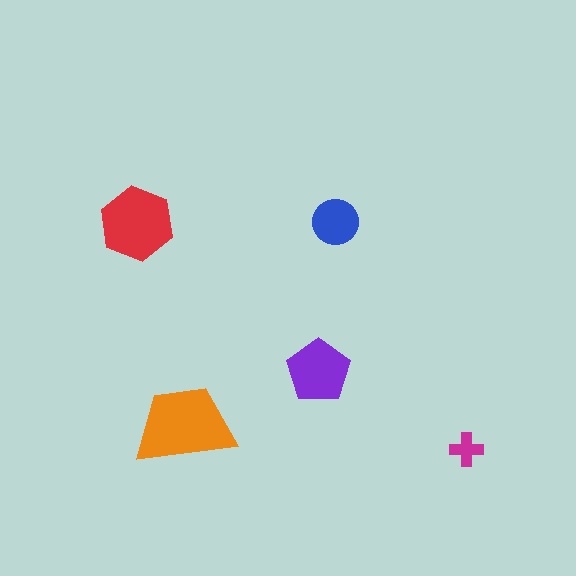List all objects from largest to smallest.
The orange trapezoid, the red hexagon, the purple pentagon, the blue circle, the magenta cross.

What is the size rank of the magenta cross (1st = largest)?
5th.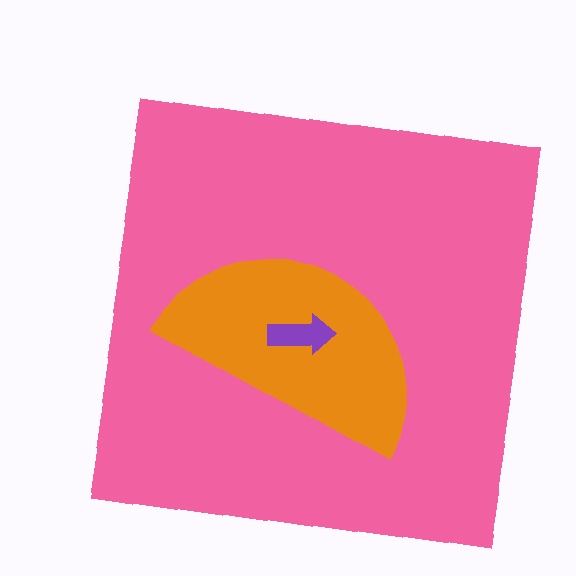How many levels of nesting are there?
3.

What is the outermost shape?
The pink square.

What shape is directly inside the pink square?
The orange semicircle.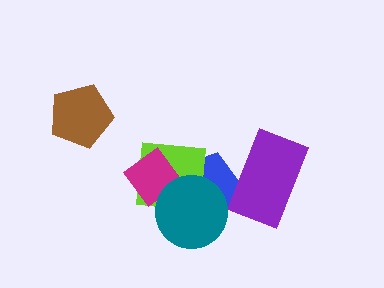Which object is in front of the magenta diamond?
The teal circle is in front of the magenta diamond.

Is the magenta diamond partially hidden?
Yes, it is partially covered by another shape.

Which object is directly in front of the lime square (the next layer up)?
The magenta diamond is directly in front of the lime square.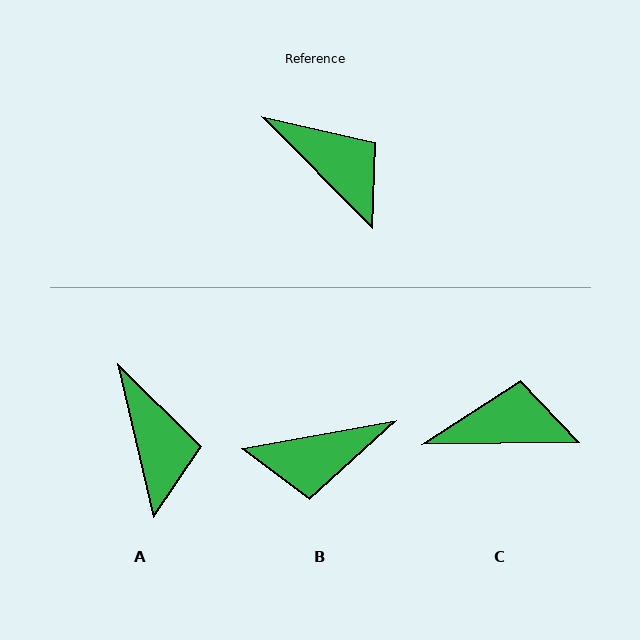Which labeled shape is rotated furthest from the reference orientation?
B, about 124 degrees away.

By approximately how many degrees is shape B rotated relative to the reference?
Approximately 124 degrees clockwise.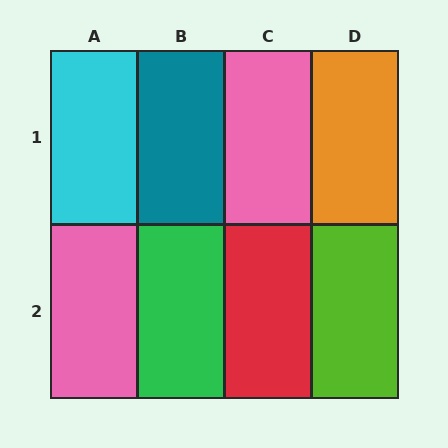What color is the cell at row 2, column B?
Green.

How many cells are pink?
2 cells are pink.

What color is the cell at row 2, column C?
Red.